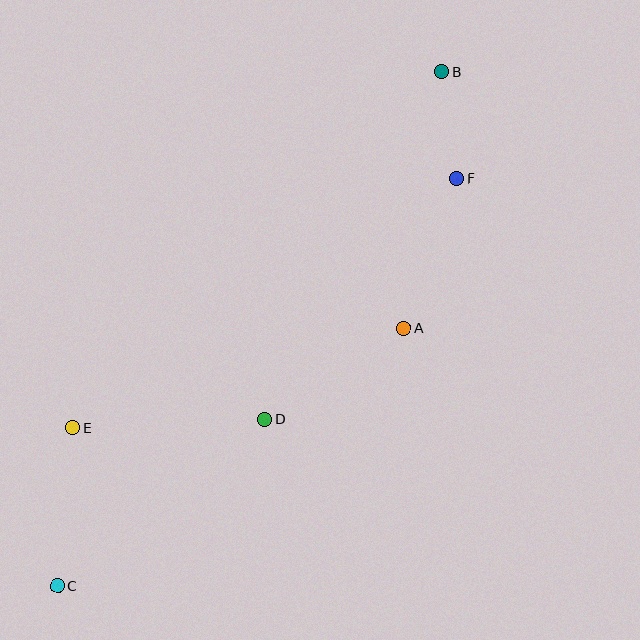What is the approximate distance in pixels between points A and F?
The distance between A and F is approximately 159 pixels.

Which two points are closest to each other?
Points B and F are closest to each other.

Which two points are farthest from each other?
Points B and C are farthest from each other.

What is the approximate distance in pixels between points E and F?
The distance between E and F is approximately 458 pixels.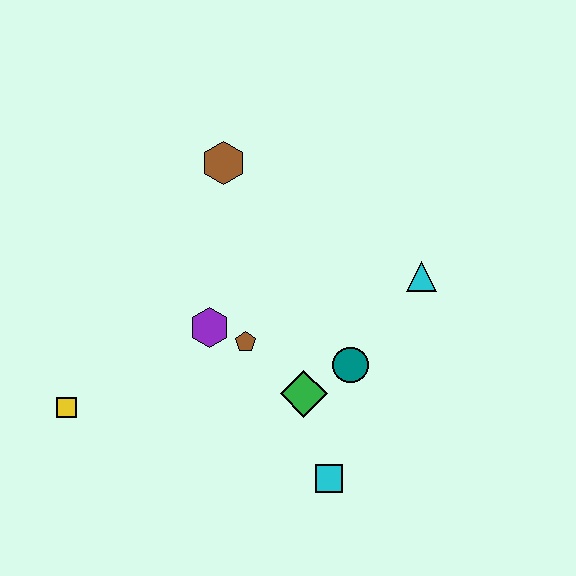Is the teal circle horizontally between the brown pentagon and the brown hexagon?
No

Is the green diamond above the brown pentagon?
No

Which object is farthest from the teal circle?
The yellow square is farthest from the teal circle.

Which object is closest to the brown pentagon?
The purple hexagon is closest to the brown pentagon.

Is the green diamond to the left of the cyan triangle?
Yes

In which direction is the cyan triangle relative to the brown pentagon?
The cyan triangle is to the right of the brown pentagon.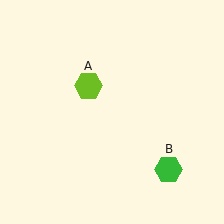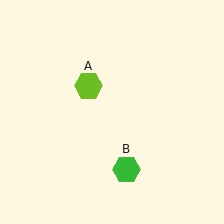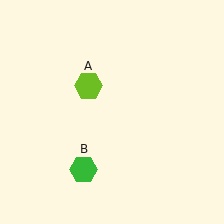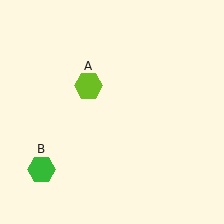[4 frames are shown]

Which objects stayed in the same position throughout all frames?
Lime hexagon (object A) remained stationary.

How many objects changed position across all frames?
1 object changed position: green hexagon (object B).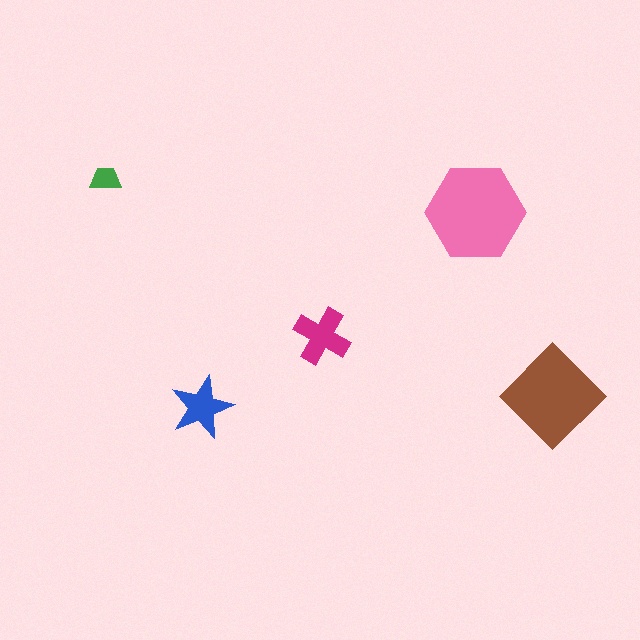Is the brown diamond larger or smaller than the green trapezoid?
Larger.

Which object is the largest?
The pink hexagon.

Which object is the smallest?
The green trapezoid.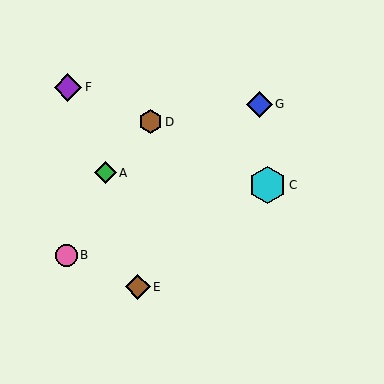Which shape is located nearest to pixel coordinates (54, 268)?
The pink circle (labeled B) at (66, 255) is nearest to that location.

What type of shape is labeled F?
Shape F is a purple diamond.